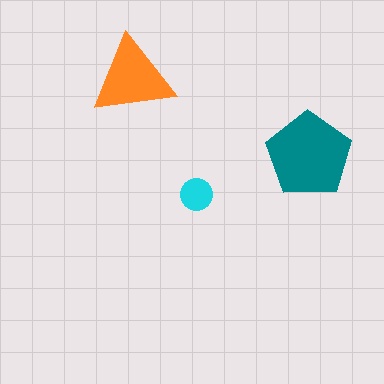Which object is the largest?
The teal pentagon.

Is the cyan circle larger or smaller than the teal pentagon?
Smaller.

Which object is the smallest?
The cyan circle.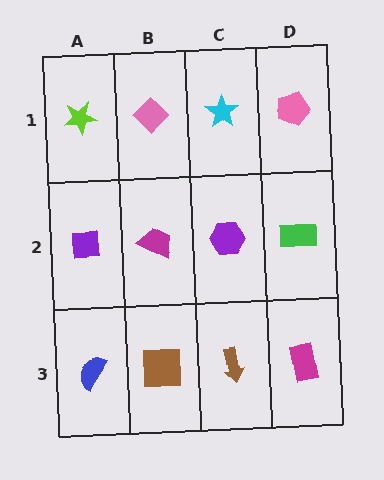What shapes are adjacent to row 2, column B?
A pink diamond (row 1, column B), a brown square (row 3, column B), a purple square (row 2, column A), a purple hexagon (row 2, column C).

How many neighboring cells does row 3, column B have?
3.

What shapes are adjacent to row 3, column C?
A purple hexagon (row 2, column C), a brown square (row 3, column B), a magenta rectangle (row 3, column D).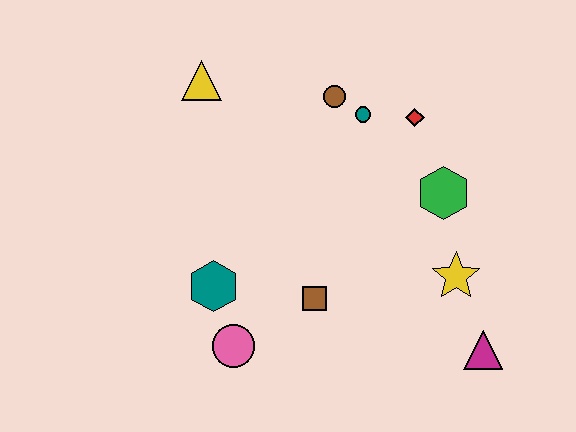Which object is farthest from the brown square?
The yellow triangle is farthest from the brown square.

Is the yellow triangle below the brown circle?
No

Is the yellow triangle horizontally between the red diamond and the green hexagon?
No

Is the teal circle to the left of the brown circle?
No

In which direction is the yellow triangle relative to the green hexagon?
The yellow triangle is to the left of the green hexagon.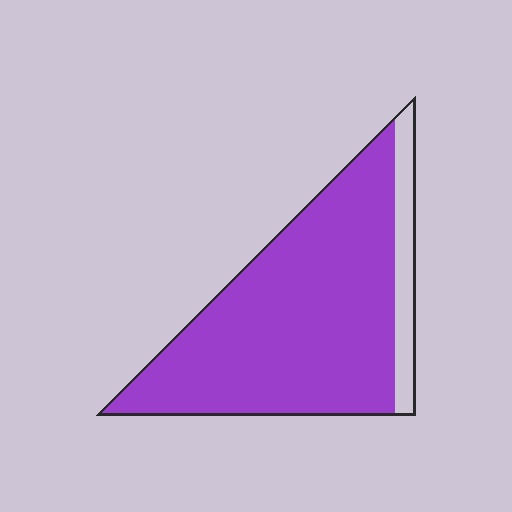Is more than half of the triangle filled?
Yes.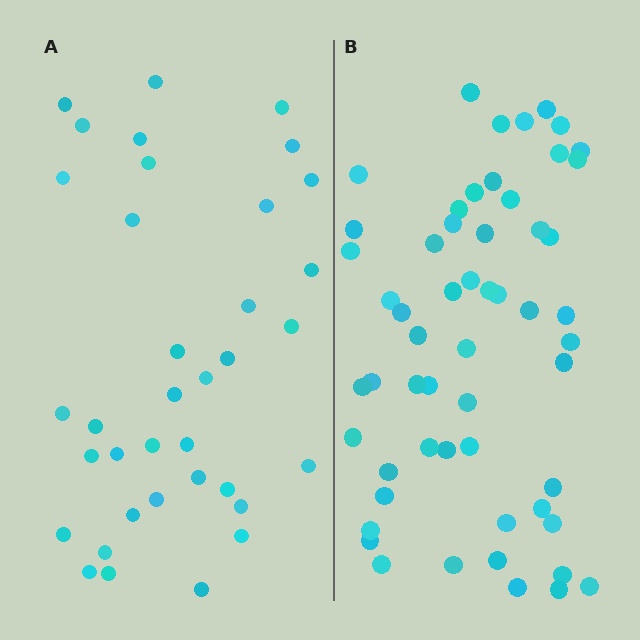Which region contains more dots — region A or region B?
Region B (the right region) has more dots.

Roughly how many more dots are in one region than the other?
Region B has approximately 20 more dots than region A.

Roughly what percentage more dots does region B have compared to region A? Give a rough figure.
About 55% more.